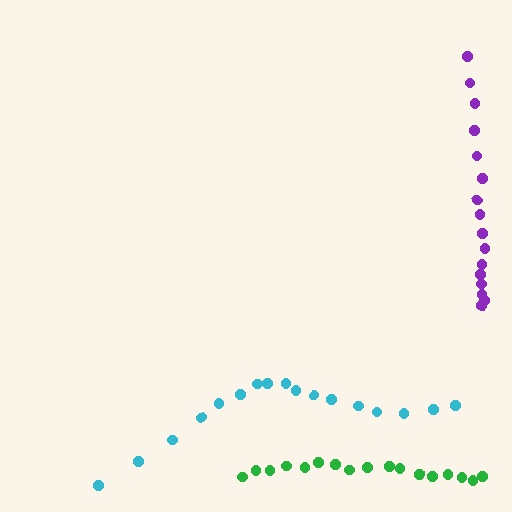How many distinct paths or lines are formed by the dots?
There are 3 distinct paths.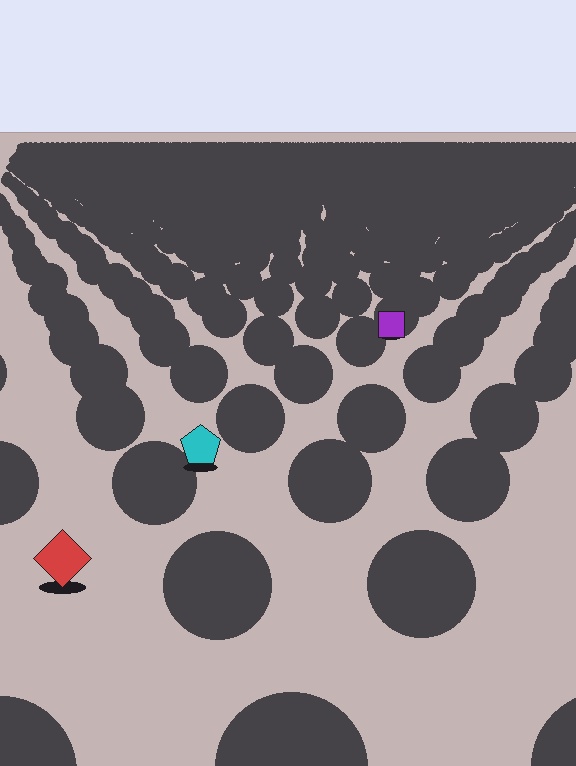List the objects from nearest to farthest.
From nearest to farthest: the red diamond, the cyan pentagon, the purple square.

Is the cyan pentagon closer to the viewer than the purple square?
Yes. The cyan pentagon is closer — you can tell from the texture gradient: the ground texture is coarser near it.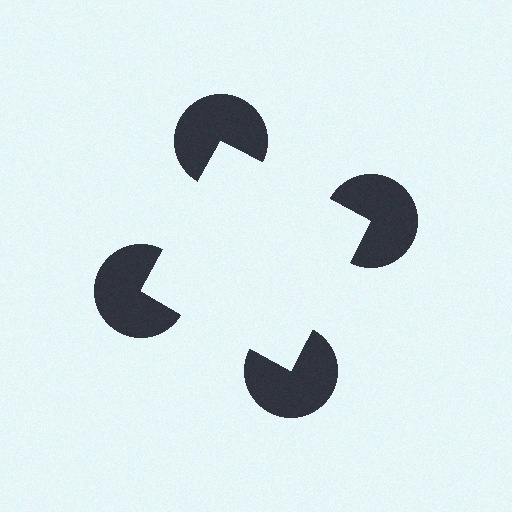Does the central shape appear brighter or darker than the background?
It typically appears slightly brighter than the background, even though no actual brightness change is drawn.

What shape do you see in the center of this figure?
An illusory square — its edges are inferred from the aligned wedge cuts in the pac-man discs, not physically drawn.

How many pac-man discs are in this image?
There are 4 — one at each vertex of the illusory square.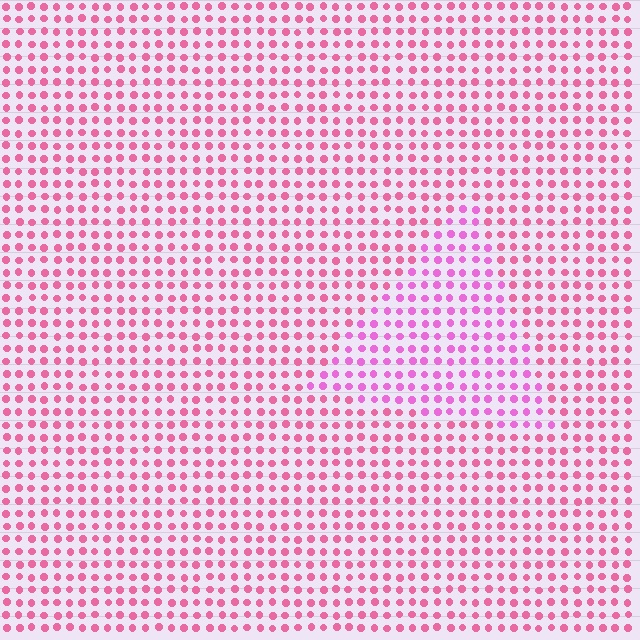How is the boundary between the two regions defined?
The boundary is defined purely by a slight shift in hue (about 26 degrees). Spacing, size, and orientation are identical on both sides.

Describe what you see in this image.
The image is filled with small pink elements in a uniform arrangement. A triangle-shaped region is visible where the elements are tinted to a slightly different hue, forming a subtle color boundary.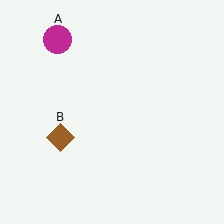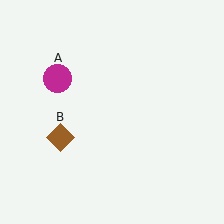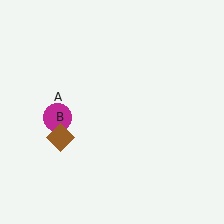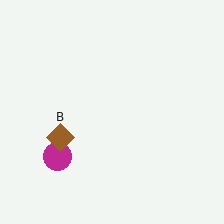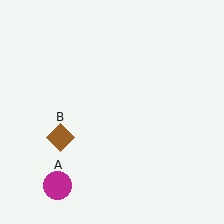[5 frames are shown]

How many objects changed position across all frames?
1 object changed position: magenta circle (object A).